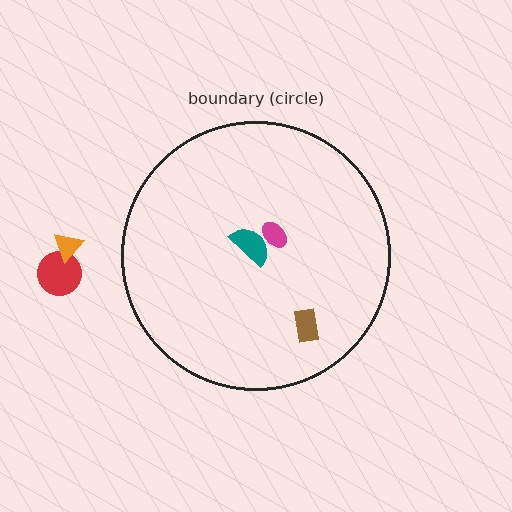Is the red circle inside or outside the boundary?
Outside.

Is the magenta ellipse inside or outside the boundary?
Inside.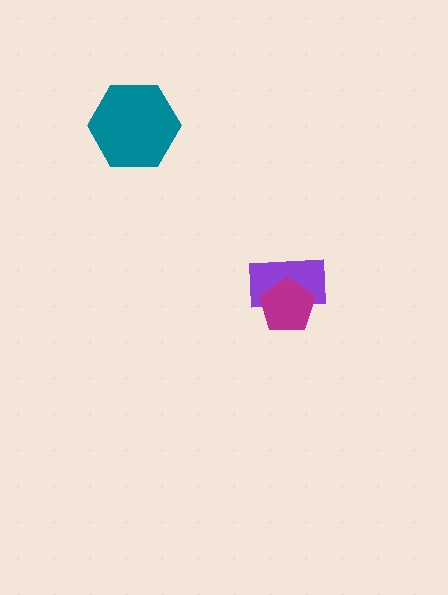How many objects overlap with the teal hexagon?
0 objects overlap with the teal hexagon.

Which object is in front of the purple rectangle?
The magenta pentagon is in front of the purple rectangle.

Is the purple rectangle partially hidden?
Yes, it is partially covered by another shape.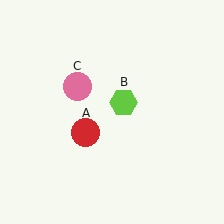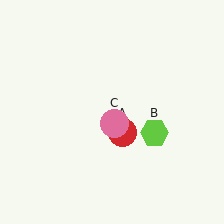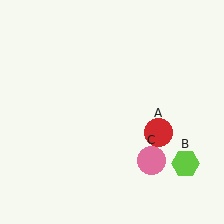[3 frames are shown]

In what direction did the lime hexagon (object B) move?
The lime hexagon (object B) moved down and to the right.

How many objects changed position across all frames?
3 objects changed position: red circle (object A), lime hexagon (object B), pink circle (object C).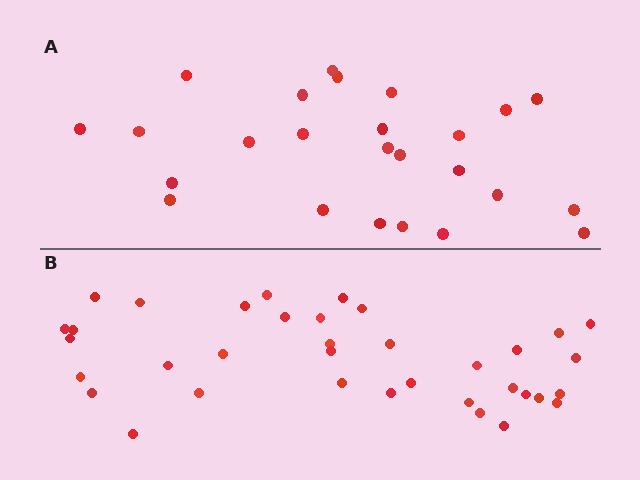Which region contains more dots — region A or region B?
Region B (the bottom region) has more dots.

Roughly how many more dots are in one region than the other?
Region B has roughly 12 or so more dots than region A.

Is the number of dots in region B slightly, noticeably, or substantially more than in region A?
Region B has noticeably more, but not dramatically so. The ratio is roughly 1.4 to 1.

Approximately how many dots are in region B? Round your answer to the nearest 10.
About 40 dots. (The exact count is 36, which rounds to 40.)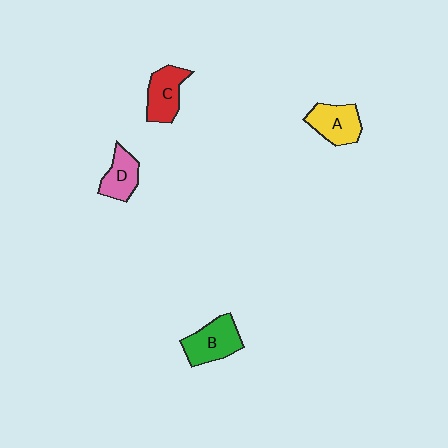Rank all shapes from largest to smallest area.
From largest to smallest: B (green), A (yellow), C (red), D (pink).